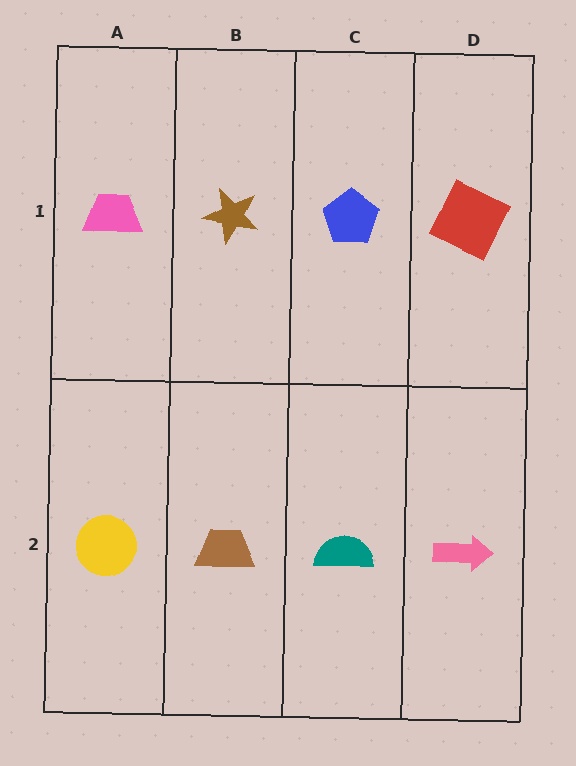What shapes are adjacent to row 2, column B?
A brown star (row 1, column B), a yellow circle (row 2, column A), a teal semicircle (row 2, column C).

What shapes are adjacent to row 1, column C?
A teal semicircle (row 2, column C), a brown star (row 1, column B), a red square (row 1, column D).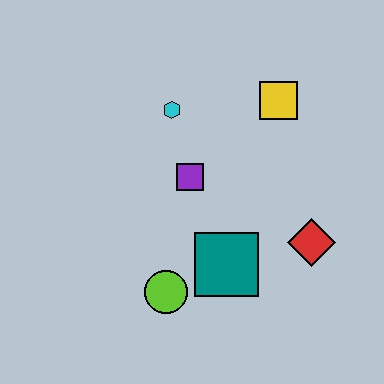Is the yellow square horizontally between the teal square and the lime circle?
No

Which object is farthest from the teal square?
The yellow square is farthest from the teal square.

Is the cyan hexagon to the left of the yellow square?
Yes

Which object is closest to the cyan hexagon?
The purple square is closest to the cyan hexagon.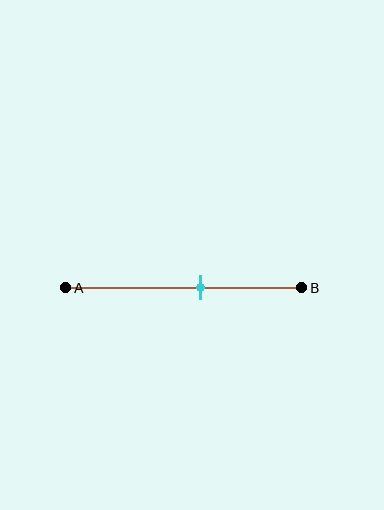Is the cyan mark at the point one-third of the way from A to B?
No, the mark is at about 55% from A, not at the 33% one-third point.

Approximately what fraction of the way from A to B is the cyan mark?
The cyan mark is approximately 55% of the way from A to B.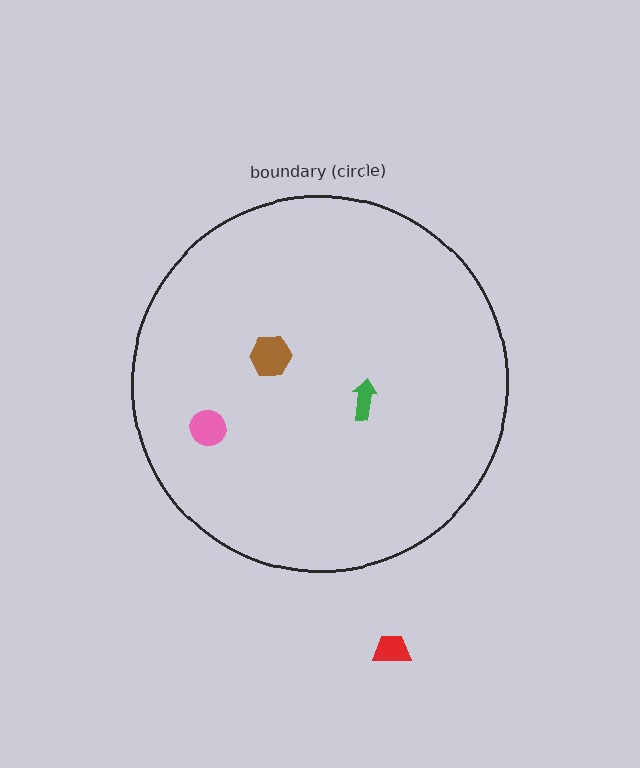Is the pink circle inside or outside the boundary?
Inside.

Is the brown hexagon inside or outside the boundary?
Inside.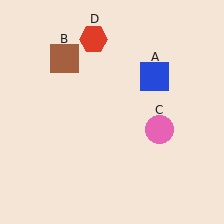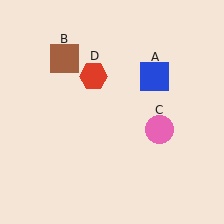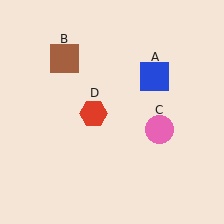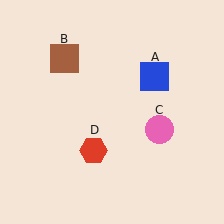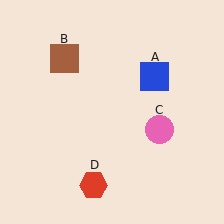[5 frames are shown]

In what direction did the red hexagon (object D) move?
The red hexagon (object D) moved down.